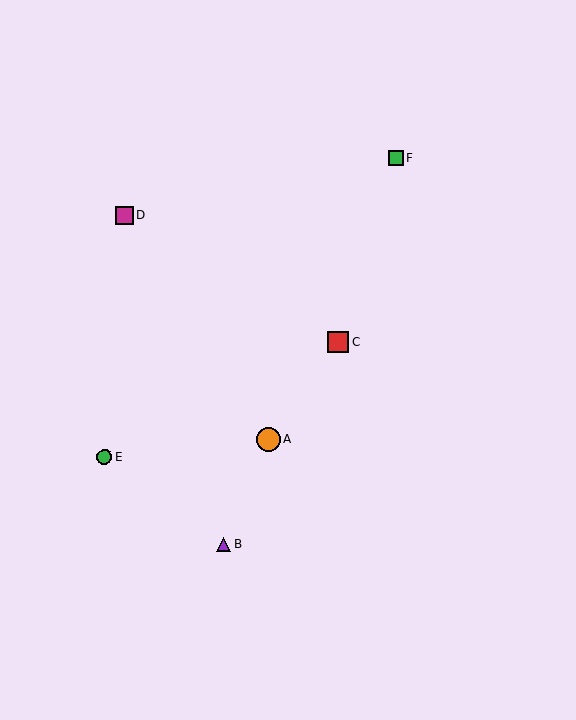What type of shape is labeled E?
Shape E is a green circle.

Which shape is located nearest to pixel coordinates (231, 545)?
The purple triangle (labeled B) at (224, 544) is nearest to that location.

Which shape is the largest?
The orange circle (labeled A) is the largest.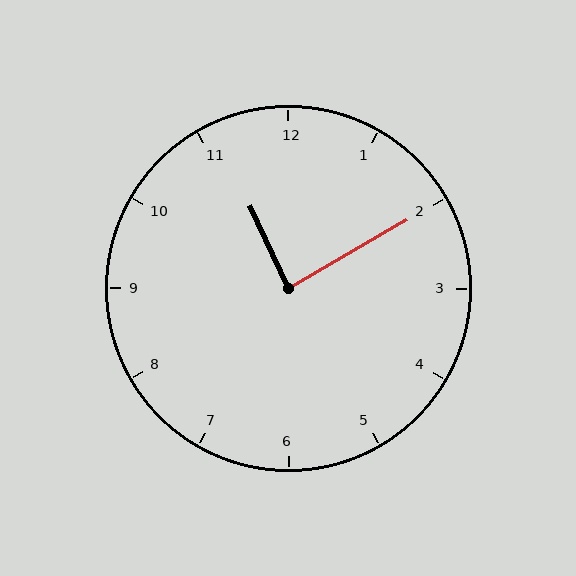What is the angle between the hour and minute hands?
Approximately 85 degrees.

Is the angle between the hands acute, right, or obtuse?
It is right.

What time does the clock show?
11:10.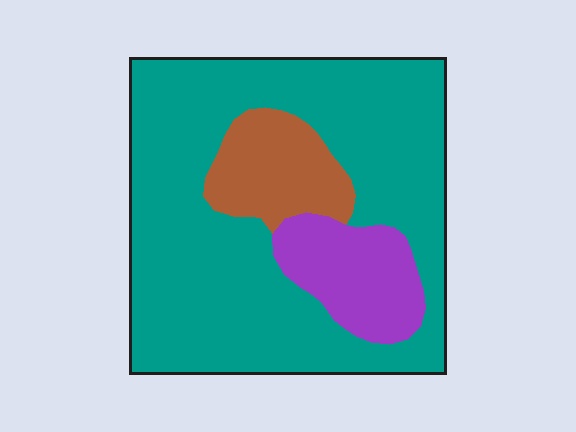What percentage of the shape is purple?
Purple covers 14% of the shape.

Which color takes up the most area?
Teal, at roughly 75%.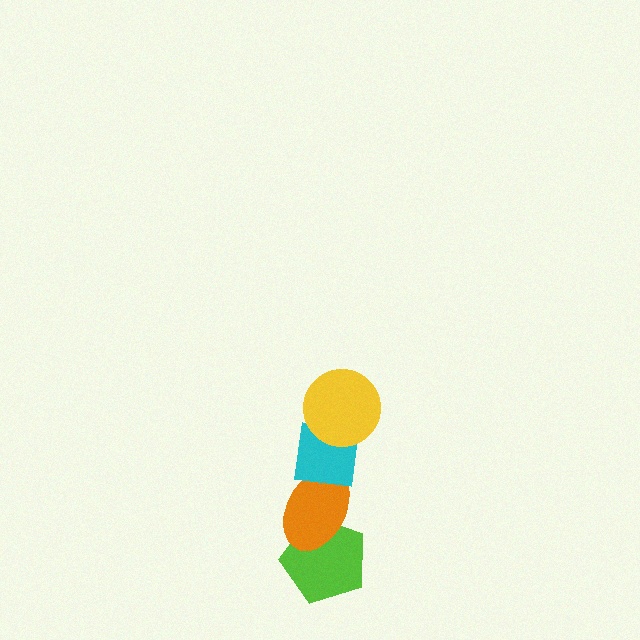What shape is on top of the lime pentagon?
The orange ellipse is on top of the lime pentagon.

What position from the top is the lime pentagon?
The lime pentagon is 4th from the top.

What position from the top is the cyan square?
The cyan square is 2nd from the top.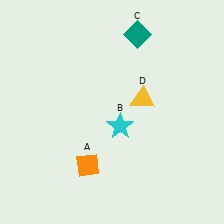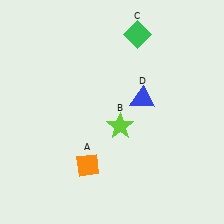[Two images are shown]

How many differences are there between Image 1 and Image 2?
There are 3 differences between the two images.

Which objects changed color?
B changed from cyan to lime. C changed from teal to green. D changed from yellow to blue.